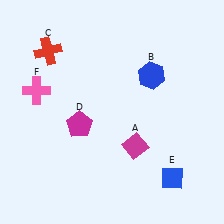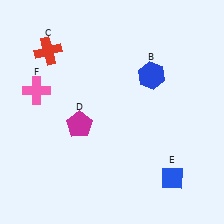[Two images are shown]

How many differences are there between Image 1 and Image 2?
There is 1 difference between the two images.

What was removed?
The magenta diamond (A) was removed in Image 2.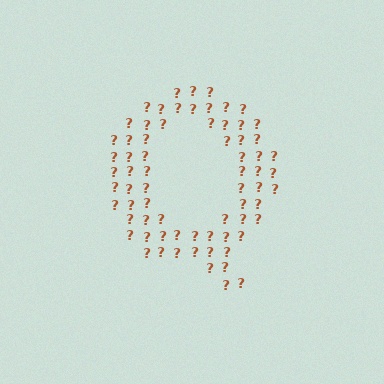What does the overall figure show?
The overall figure shows the letter Q.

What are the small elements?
The small elements are question marks.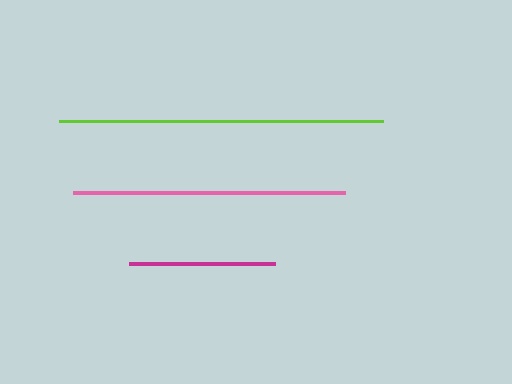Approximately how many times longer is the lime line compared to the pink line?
The lime line is approximately 1.2 times the length of the pink line.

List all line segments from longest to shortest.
From longest to shortest: lime, pink, magenta.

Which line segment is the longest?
The lime line is the longest at approximately 324 pixels.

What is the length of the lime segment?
The lime segment is approximately 324 pixels long.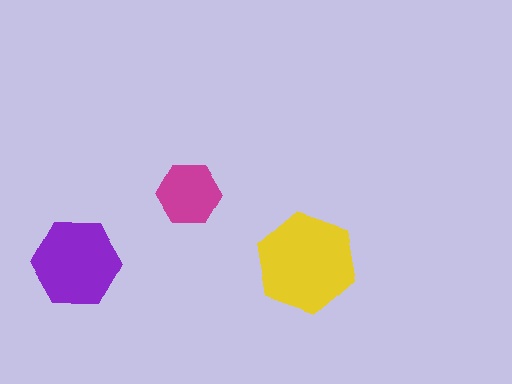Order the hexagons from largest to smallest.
the yellow one, the purple one, the magenta one.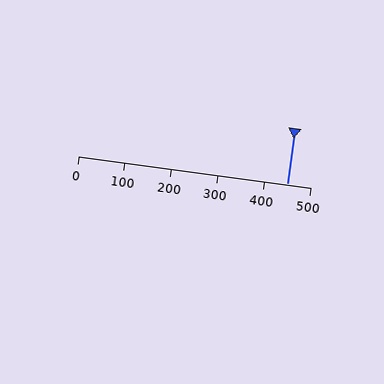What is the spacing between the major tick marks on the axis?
The major ticks are spaced 100 apart.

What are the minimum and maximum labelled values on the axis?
The axis runs from 0 to 500.